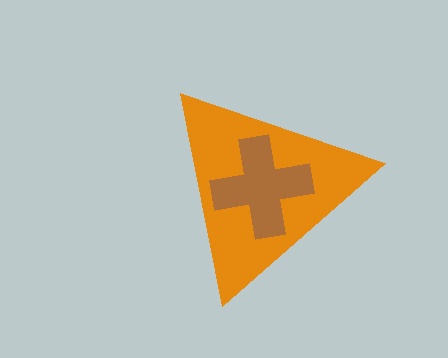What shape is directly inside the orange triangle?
The brown cross.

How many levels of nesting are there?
2.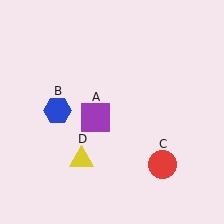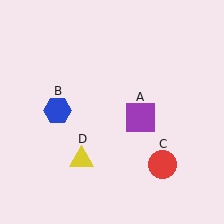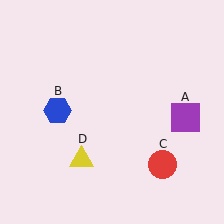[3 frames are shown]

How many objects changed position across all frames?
1 object changed position: purple square (object A).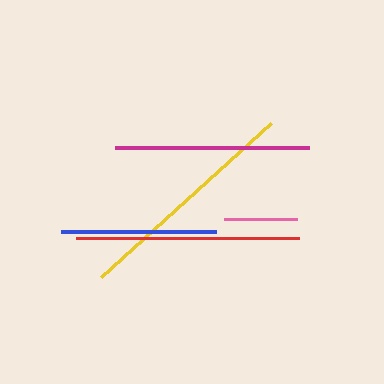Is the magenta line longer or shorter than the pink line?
The magenta line is longer than the pink line.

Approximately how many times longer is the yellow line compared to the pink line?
The yellow line is approximately 3.1 times the length of the pink line.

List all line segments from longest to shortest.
From longest to shortest: yellow, red, magenta, blue, pink.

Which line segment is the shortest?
The pink line is the shortest at approximately 74 pixels.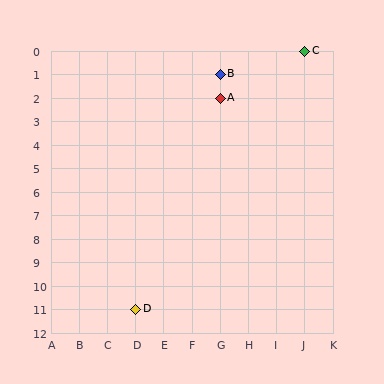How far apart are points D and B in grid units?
Points D and B are 3 columns and 10 rows apart (about 10.4 grid units diagonally).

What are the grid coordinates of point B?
Point B is at grid coordinates (G, 1).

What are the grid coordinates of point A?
Point A is at grid coordinates (G, 2).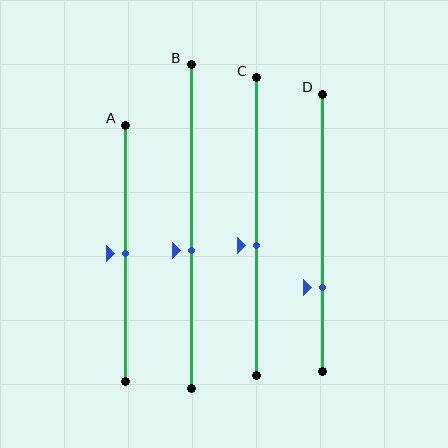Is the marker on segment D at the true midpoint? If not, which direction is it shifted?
No, the marker on segment D is shifted downward by about 19% of the segment length.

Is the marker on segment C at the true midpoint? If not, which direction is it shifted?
No, the marker on segment C is shifted downward by about 6% of the segment length.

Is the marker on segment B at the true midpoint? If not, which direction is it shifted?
No, the marker on segment B is shifted downward by about 8% of the segment length.